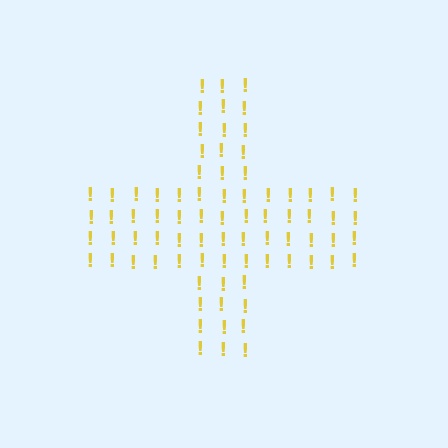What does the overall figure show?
The overall figure shows a cross.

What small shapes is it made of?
It is made of small exclamation marks.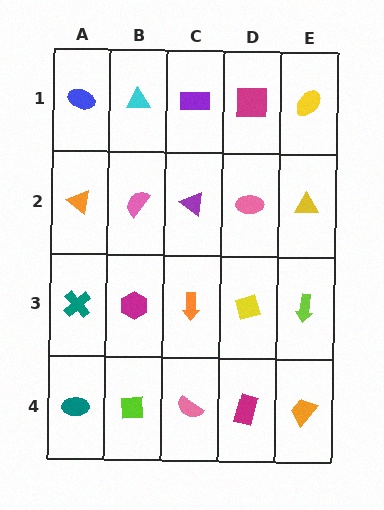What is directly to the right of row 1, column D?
A yellow ellipse.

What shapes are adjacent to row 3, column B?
A pink semicircle (row 2, column B), a lime square (row 4, column B), a teal cross (row 3, column A), an orange arrow (row 3, column C).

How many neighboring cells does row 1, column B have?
3.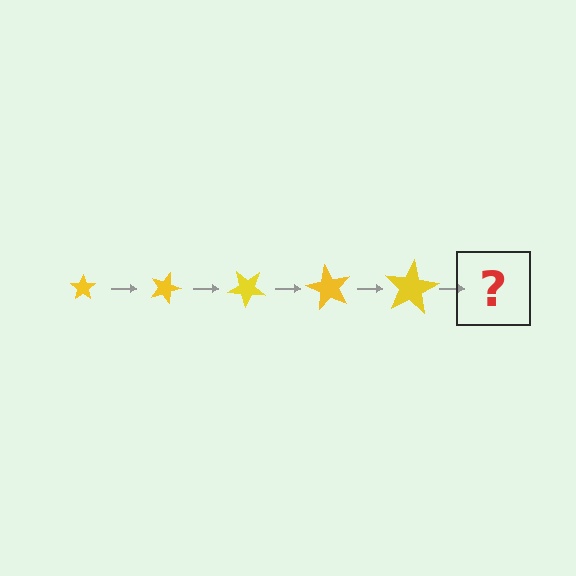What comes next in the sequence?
The next element should be a star, larger than the previous one and rotated 100 degrees from the start.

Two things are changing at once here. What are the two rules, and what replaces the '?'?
The two rules are that the star grows larger each step and it rotates 20 degrees each step. The '?' should be a star, larger than the previous one and rotated 100 degrees from the start.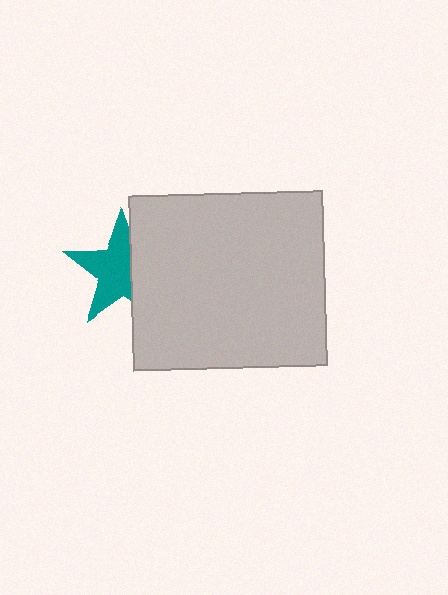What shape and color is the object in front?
The object in front is a light gray rectangle.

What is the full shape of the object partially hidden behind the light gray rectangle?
The partially hidden object is a teal star.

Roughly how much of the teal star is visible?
About half of it is visible (roughly 64%).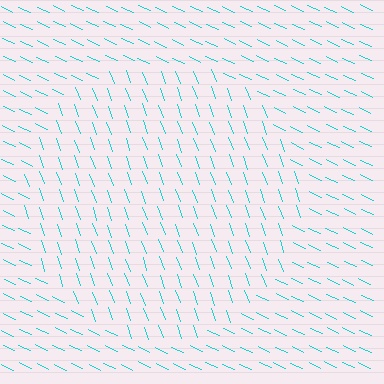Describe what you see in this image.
The image is filled with small cyan line segments. A circle region in the image has lines oriented differently from the surrounding lines, creating a visible texture boundary.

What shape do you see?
I see a circle.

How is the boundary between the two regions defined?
The boundary is defined purely by a change in line orientation (approximately 45 degrees difference). All lines are the same color and thickness.